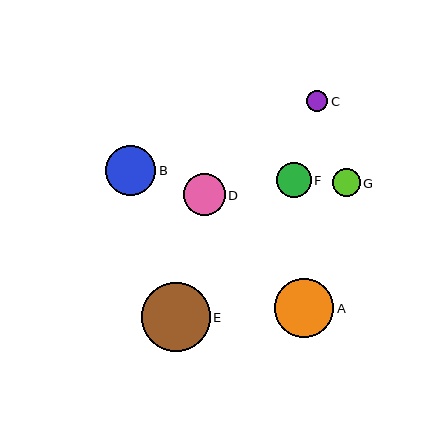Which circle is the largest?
Circle E is the largest with a size of approximately 69 pixels.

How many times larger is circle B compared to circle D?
Circle B is approximately 1.2 times the size of circle D.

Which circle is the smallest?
Circle C is the smallest with a size of approximately 21 pixels.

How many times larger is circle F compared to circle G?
Circle F is approximately 1.2 times the size of circle G.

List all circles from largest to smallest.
From largest to smallest: E, A, B, D, F, G, C.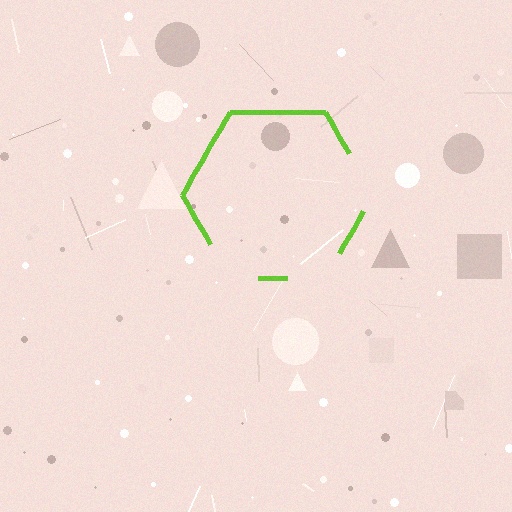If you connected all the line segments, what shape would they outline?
They would outline a hexagon.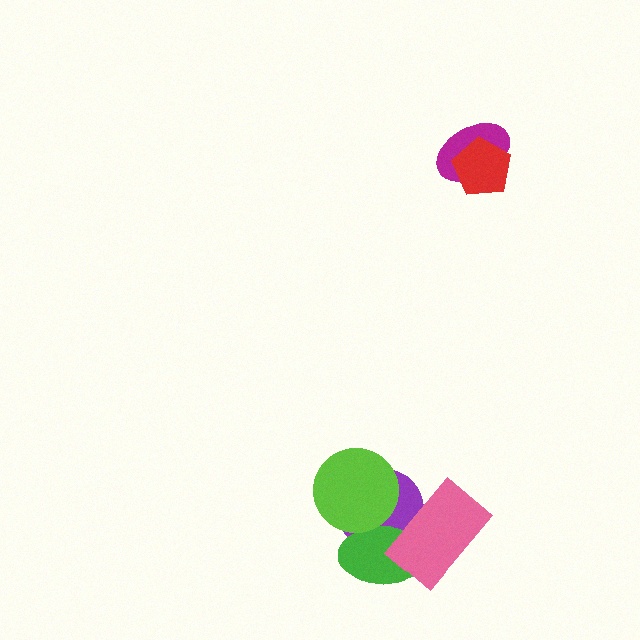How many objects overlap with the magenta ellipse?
1 object overlaps with the magenta ellipse.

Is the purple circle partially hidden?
Yes, it is partially covered by another shape.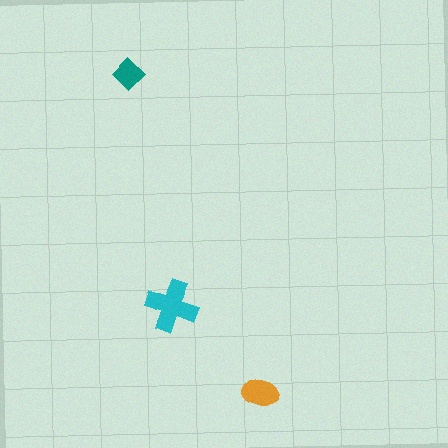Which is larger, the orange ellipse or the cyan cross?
The cyan cross.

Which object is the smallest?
The teal diamond.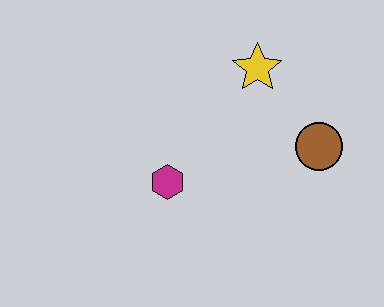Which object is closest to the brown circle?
The yellow star is closest to the brown circle.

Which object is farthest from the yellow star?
The magenta hexagon is farthest from the yellow star.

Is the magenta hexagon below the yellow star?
Yes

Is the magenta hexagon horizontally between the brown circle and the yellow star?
No